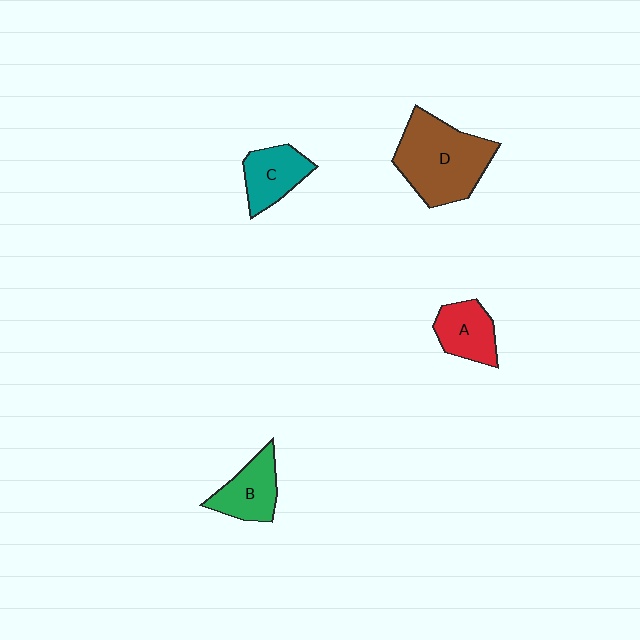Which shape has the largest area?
Shape D (brown).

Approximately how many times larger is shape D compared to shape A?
Approximately 2.1 times.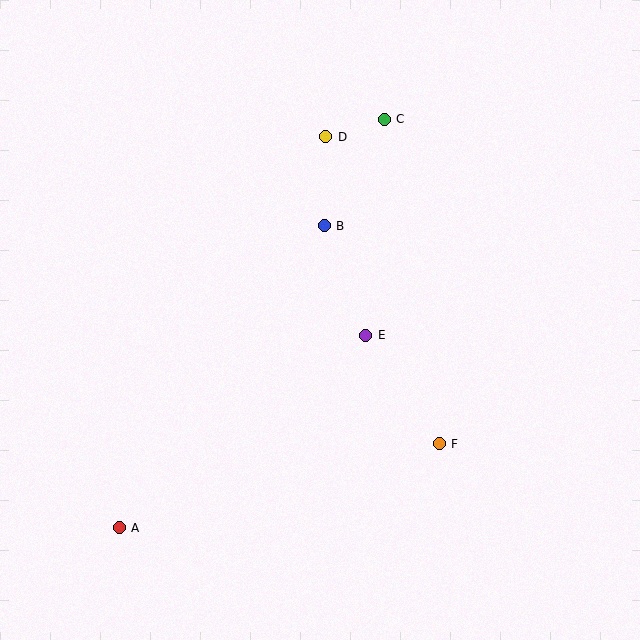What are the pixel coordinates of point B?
Point B is at (324, 226).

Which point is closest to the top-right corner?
Point C is closest to the top-right corner.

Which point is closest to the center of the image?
Point E at (366, 335) is closest to the center.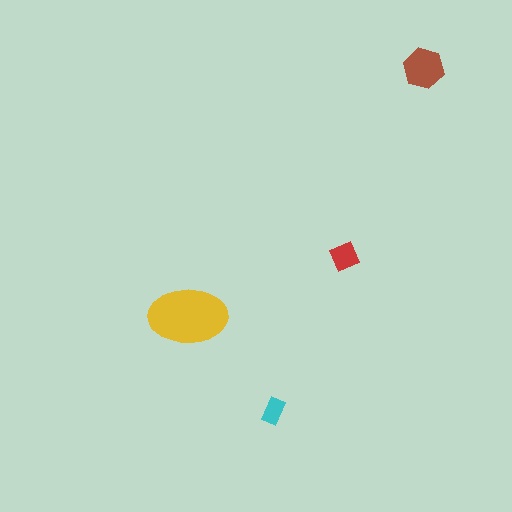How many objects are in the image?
There are 4 objects in the image.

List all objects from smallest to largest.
The cyan rectangle, the red diamond, the brown hexagon, the yellow ellipse.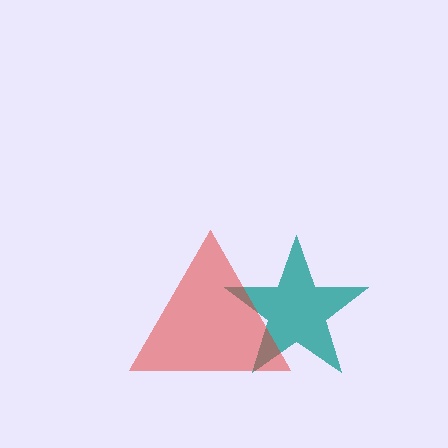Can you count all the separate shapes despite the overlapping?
Yes, there are 2 separate shapes.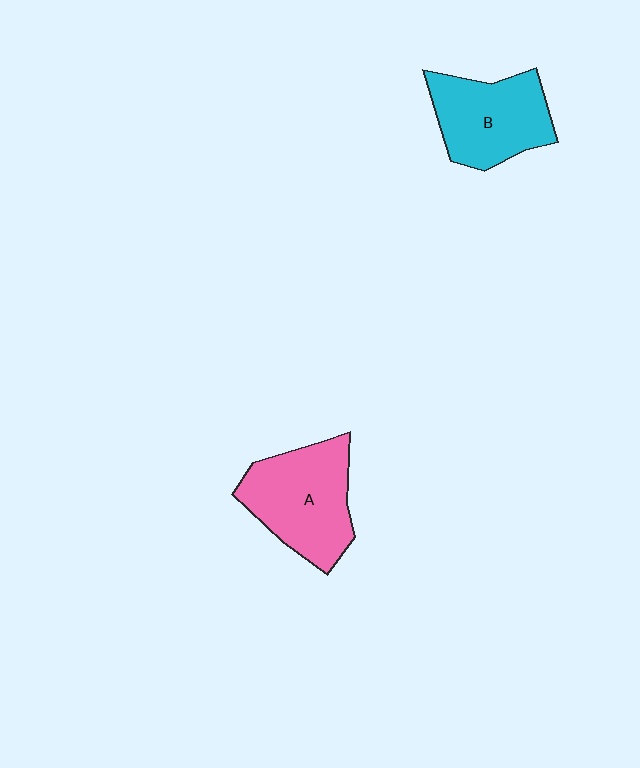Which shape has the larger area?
Shape A (pink).